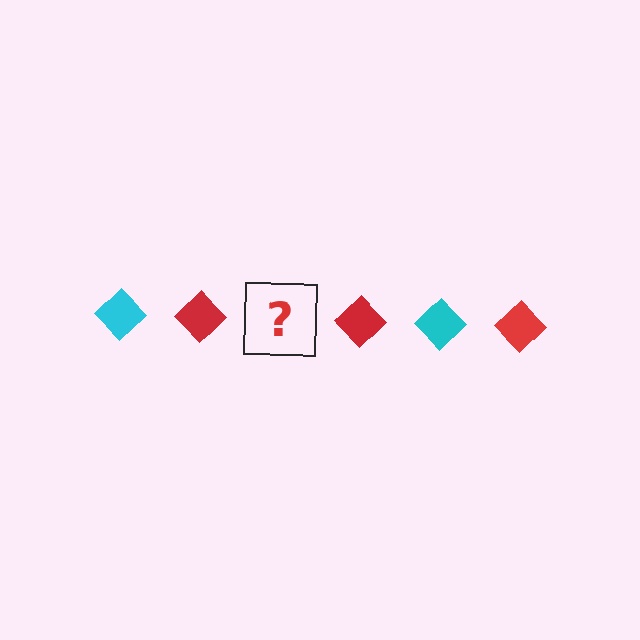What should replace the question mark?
The question mark should be replaced with a cyan diamond.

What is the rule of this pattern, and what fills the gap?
The rule is that the pattern cycles through cyan, red diamonds. The gap should be filled with a cyan diamond.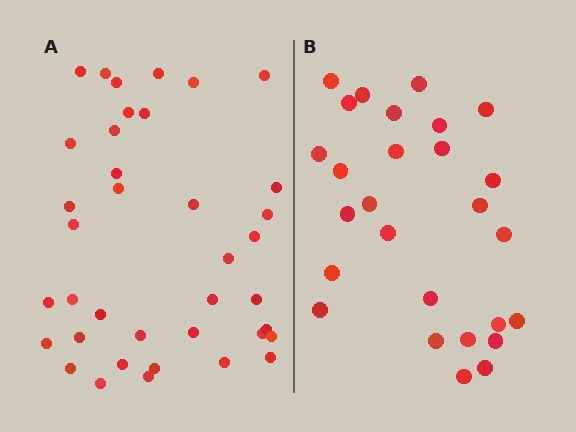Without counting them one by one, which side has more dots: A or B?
Region A (the left region) has more dots.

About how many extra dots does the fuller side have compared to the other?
Region A has roughly 12 or so more dots than region B.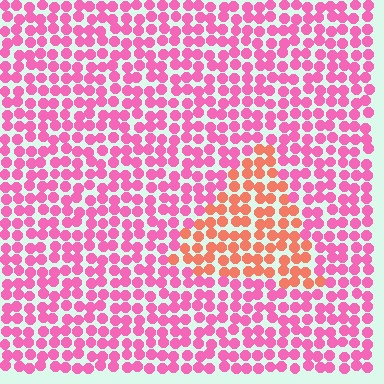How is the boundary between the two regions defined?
The boundary is defined purely by a slight shift in hue (about 44 degrees). Spacing, size, and orientation are identical on both sides.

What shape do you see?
I see a triangle.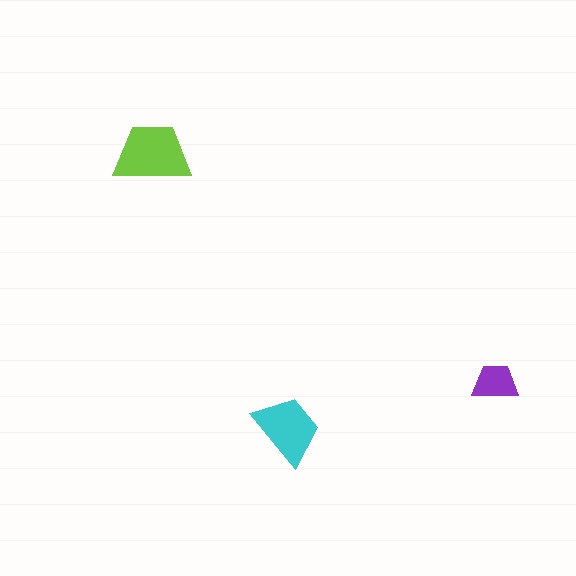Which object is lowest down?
The cyan trapezoid is bottommost.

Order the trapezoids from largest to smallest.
the lime one, the cyan one, the purple one.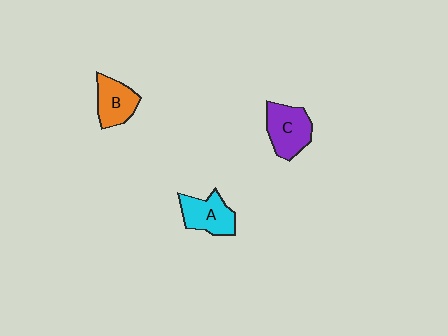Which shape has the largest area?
Shape C (purple).